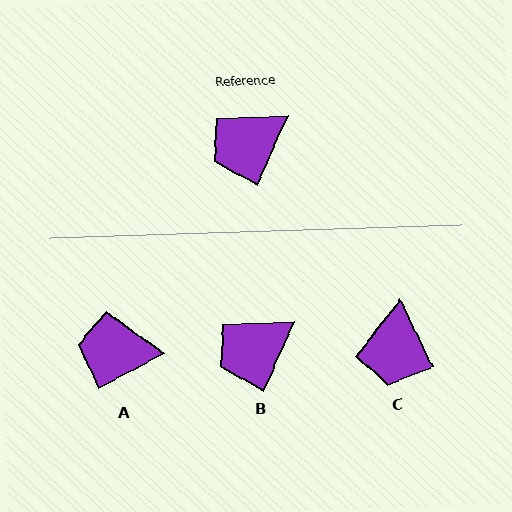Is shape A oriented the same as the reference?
No, it is off by about 38 degrees.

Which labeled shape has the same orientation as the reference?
B.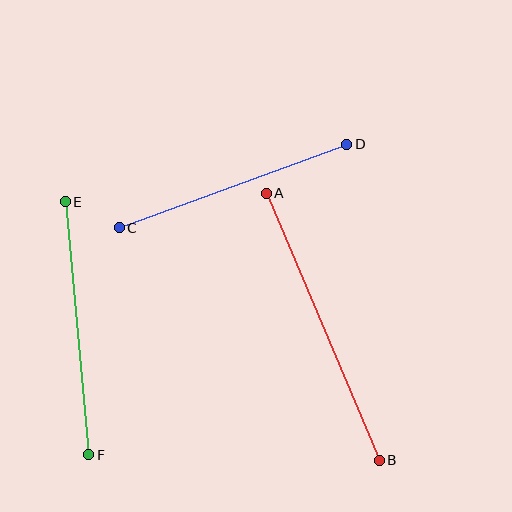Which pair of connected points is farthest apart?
Points A and B are farthest apart.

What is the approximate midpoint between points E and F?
The midpoint is at approximately (77, 328) pixels.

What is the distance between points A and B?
The distance is approximately 290 pixels.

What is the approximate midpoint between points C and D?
The midpoint is at approximately (233, 186) pixels.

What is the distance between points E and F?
The distance is approximately 254 pixels.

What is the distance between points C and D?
The distance is approximately 242 pixels.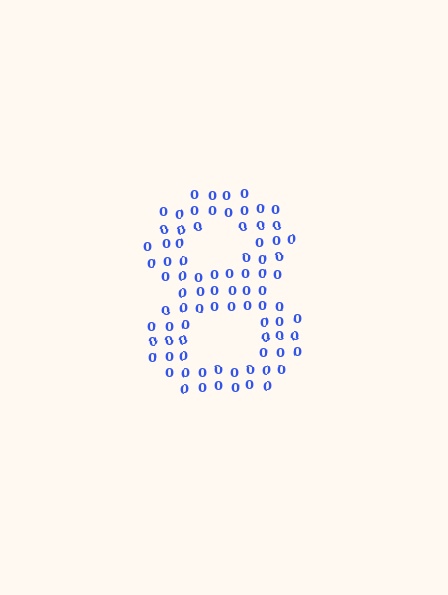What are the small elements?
The small elements are digit 0's.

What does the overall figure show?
The overall figure shows the digit 8.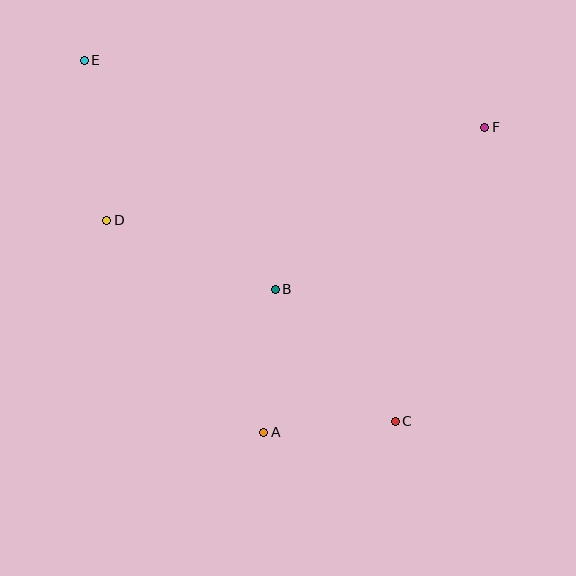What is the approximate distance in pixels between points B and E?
The distance between B and E is approximately 298 pixels.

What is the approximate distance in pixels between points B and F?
The distance between B and F is approximately 265 pixels.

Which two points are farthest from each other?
Points C and E are farthest from each other.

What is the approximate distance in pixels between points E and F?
The distance between E and F is approximately 406 pixels.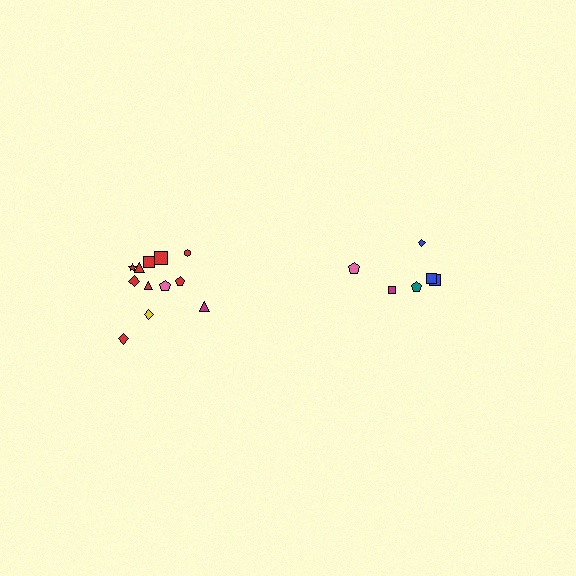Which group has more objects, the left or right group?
The left group.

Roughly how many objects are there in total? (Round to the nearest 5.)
Roughly 20 objects in total.